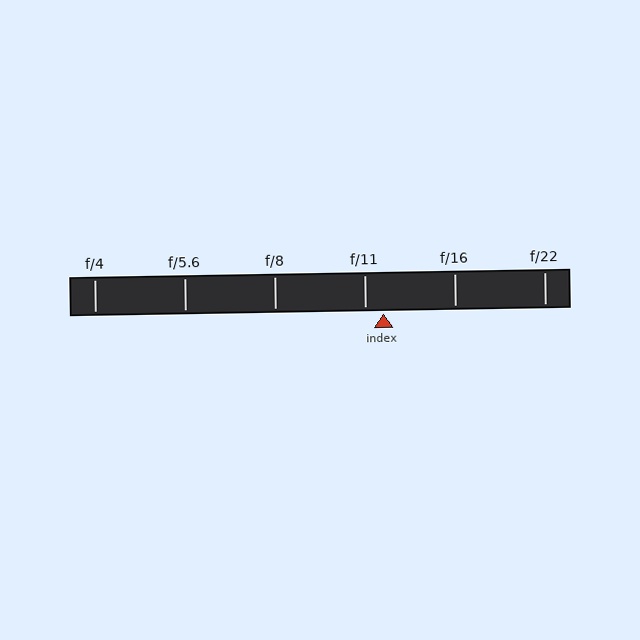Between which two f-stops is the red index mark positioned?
The index mark is between f/11 and f/16.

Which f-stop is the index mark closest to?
The index mark is closest to f/11.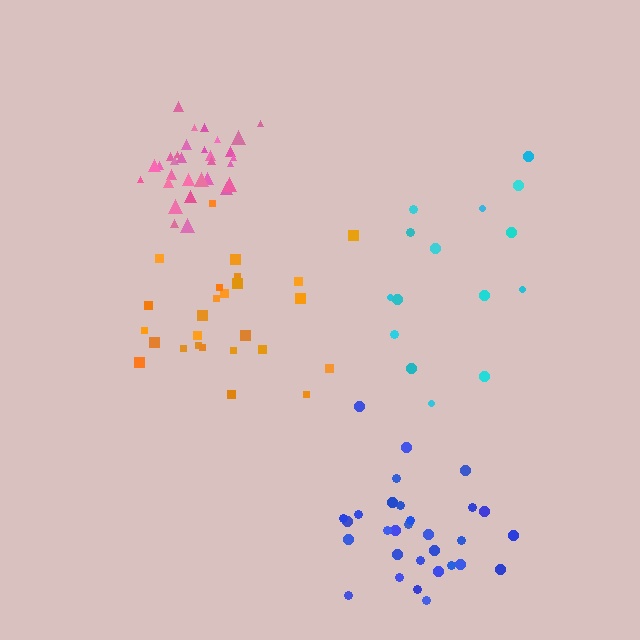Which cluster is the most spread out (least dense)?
Cyan.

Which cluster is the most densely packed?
Pink.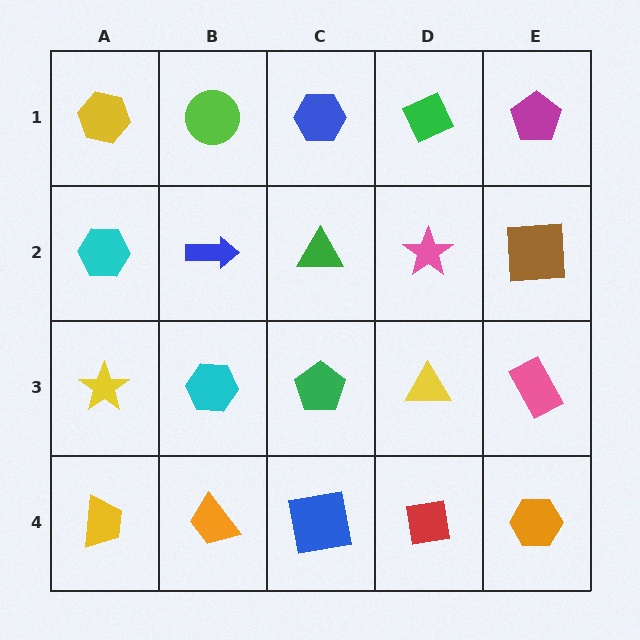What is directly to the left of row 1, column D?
A blue hexagon.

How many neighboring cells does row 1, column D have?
3.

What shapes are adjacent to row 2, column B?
A lime circle (row 1, column B), a cyan hexagon (row 3, column B), a cyan hexagon (row 2, column A), a green triangle (row 2, column C).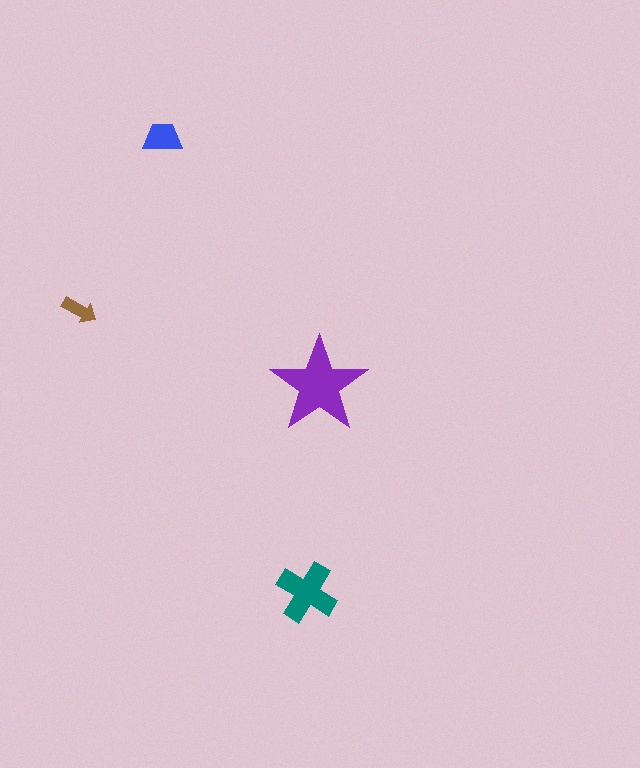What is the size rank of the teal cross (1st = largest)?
2nd.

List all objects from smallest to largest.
The brown arrow, the blue trapezoid, the teal cross, the purple star.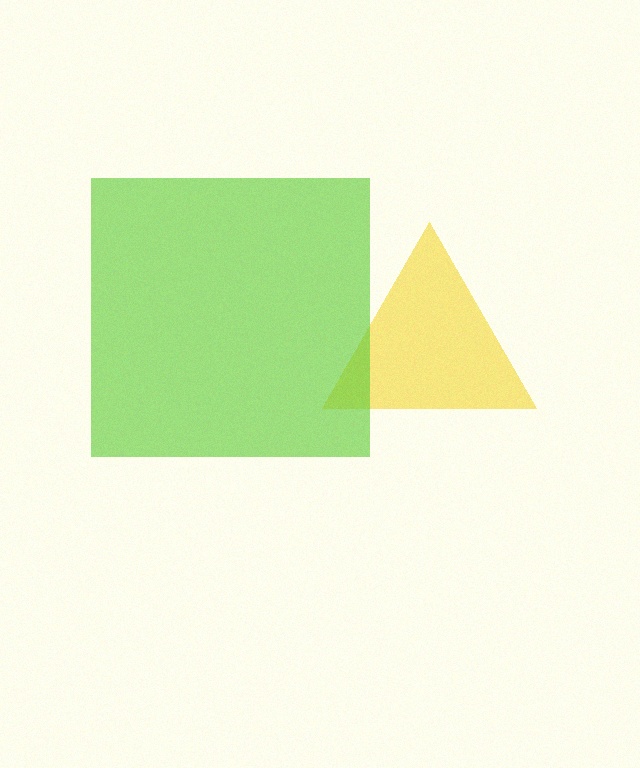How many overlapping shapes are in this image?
There are 2 overlapping shapes in the image.